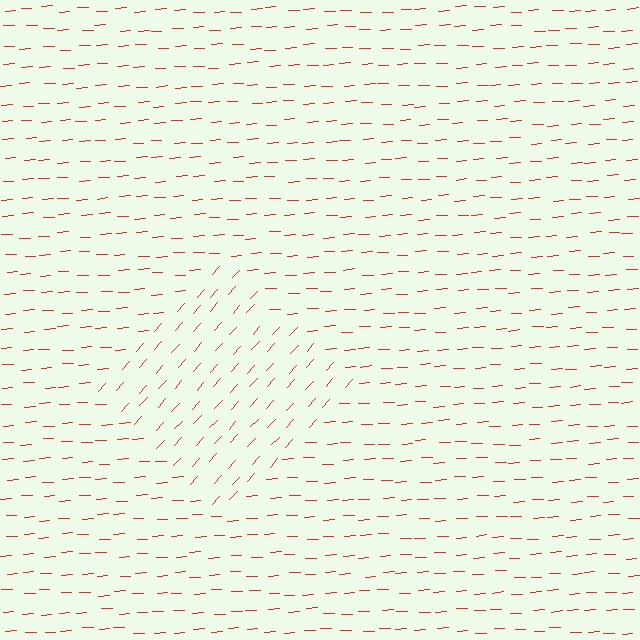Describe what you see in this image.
The image is filled with small red line segments. A diamond region in the image has lines oriented differently from the surrounding lines, creating a visible texture boundary.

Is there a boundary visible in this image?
Yes, there is a texture boundary formed by a change in line orientation.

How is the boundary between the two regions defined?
The boundary is defined purely by a change in line orientation (approximately 45 degrees difference). All lines are the same color and thickness.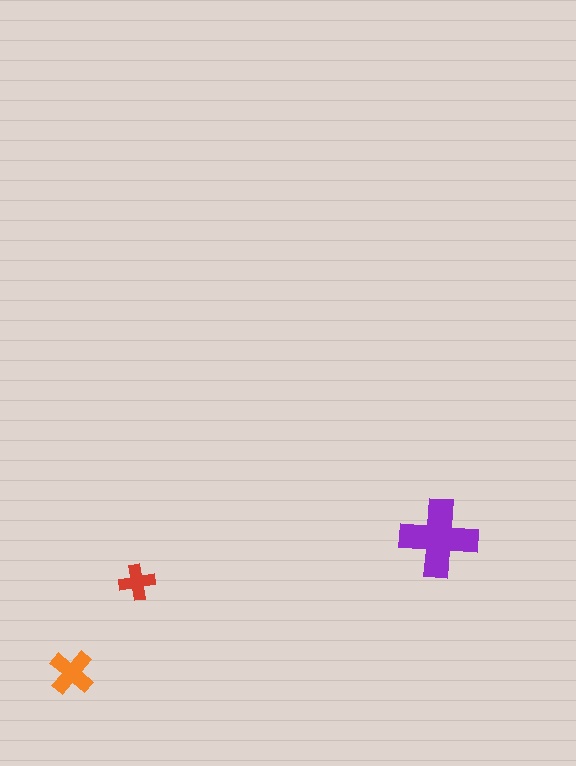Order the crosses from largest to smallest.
the purple one, the orange one, the red one.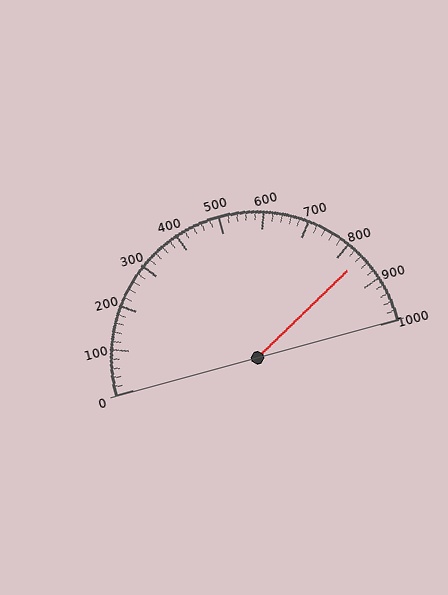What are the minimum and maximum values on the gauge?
The gauge ranges from 0 to 1000.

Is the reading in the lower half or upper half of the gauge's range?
The reading is in the upper half of the range (0 to 1000).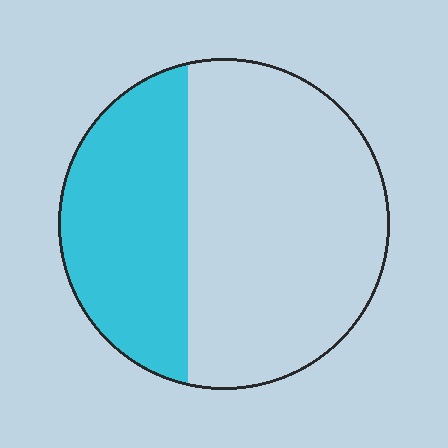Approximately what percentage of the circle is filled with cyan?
Approximately 35%.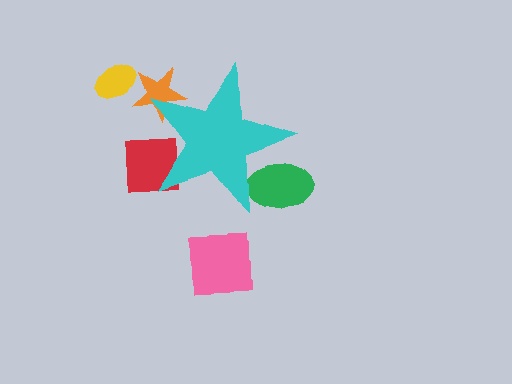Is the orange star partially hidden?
Yes, the orange star is partially hidden behind the cyan star.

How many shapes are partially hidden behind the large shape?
3 shapes are partially hidden.